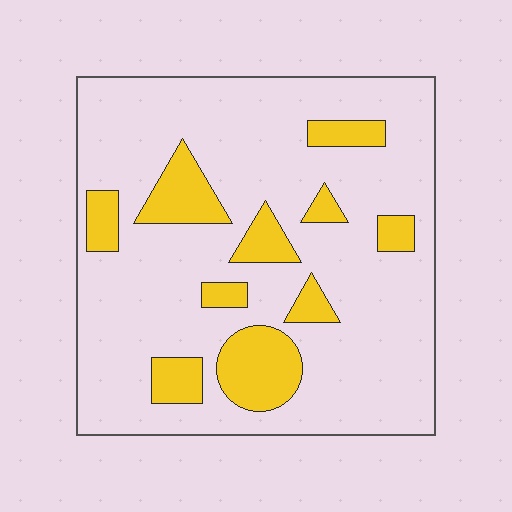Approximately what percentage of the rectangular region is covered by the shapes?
Approximately 20%.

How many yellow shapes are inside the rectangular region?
10.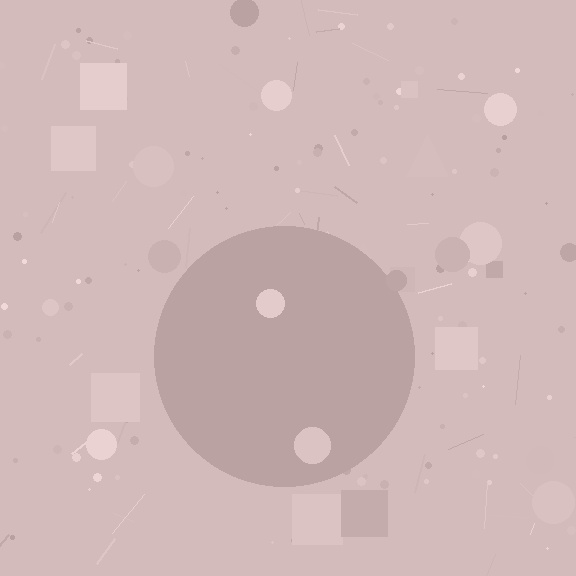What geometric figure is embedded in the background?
A circle is embedded in the background.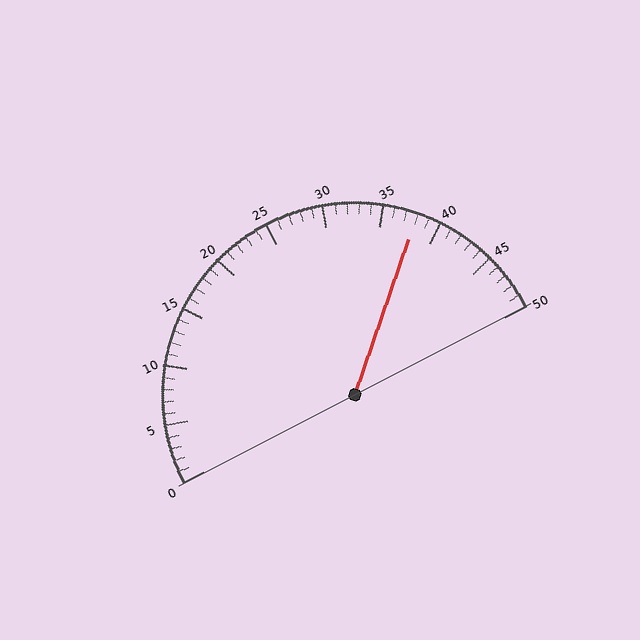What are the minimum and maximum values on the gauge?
The gauge ranges from 0 to 50.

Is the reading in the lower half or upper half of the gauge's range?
The reading is in the upper half of the range (0 to 50).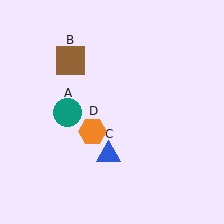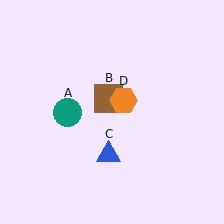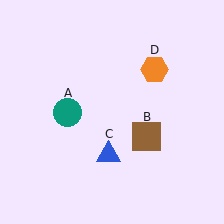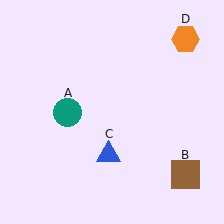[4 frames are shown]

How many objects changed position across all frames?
2 objects changed position: brown square (object B), orange hexagon (object D).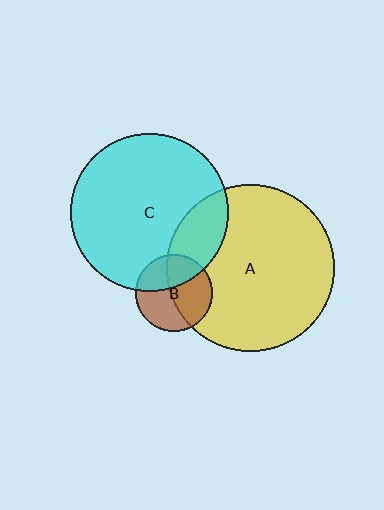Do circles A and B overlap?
Yes.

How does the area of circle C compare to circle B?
Approximately 4.2 times.